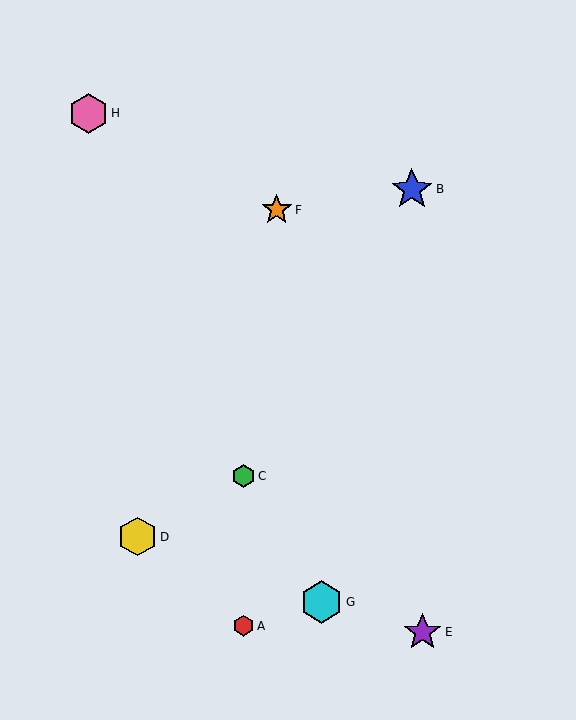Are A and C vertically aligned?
Yes, both are at x≈244.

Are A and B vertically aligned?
No, A is at x≈244 and B is at x≈412.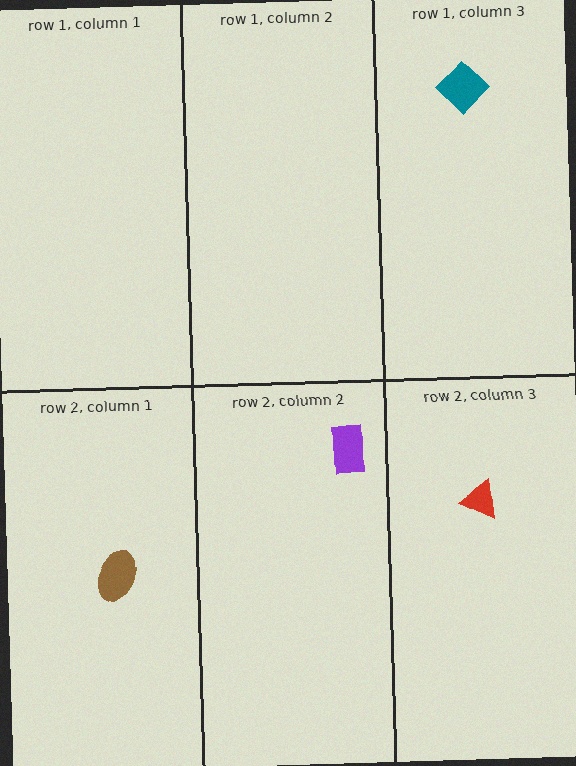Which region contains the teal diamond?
The row 1, column 3 region.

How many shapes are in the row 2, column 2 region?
1.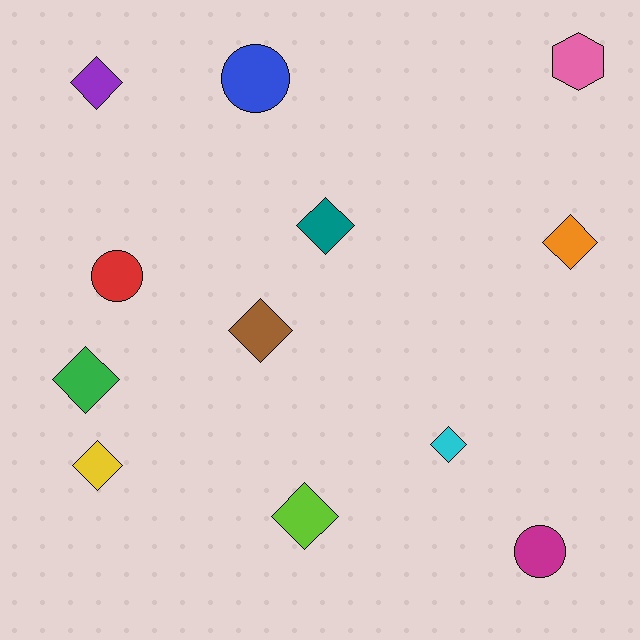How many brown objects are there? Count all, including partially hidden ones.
There is 1 brown object.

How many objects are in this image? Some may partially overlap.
There are 12 objects.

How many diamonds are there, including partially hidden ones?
There are 8 diamonds.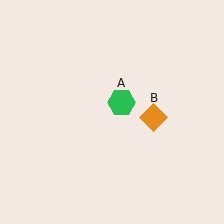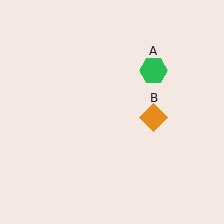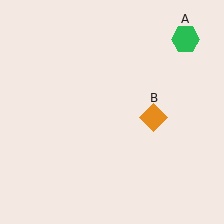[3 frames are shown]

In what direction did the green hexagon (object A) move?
The green hexagon (object A) moved up and to the right.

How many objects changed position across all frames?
1 object changed position: green hexagon (object A).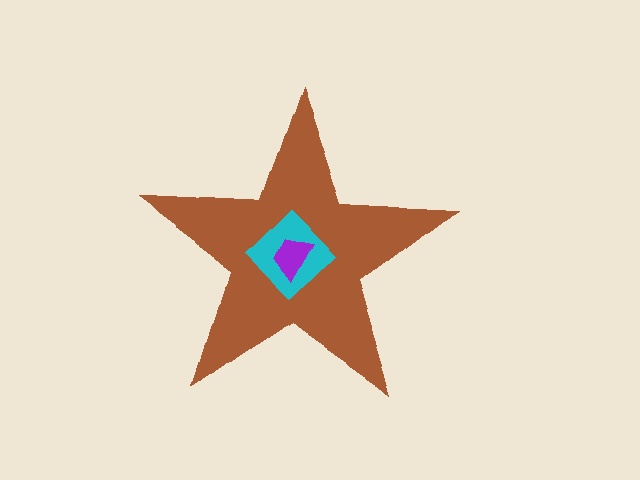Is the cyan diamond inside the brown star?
Yes.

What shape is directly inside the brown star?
The cyan diamond.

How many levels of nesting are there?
3.